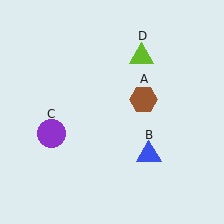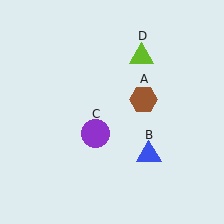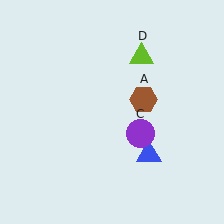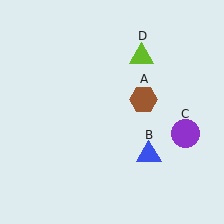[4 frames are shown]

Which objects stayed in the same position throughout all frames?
Brown hexagon (object A) and blue triangle (object B) and lime triangle (object D) remained stationary.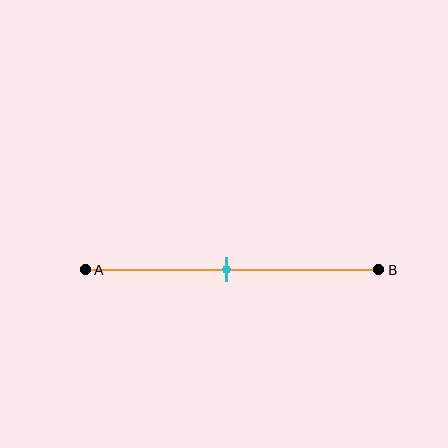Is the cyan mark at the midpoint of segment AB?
Yes, the mark is approximately at the midpoint.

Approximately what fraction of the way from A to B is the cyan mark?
The cyan mark is approximately 50% of the way from A to B.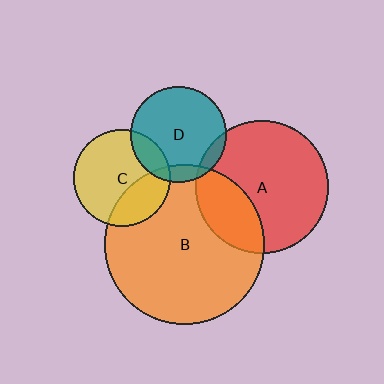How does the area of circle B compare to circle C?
Approximately 2.7 times.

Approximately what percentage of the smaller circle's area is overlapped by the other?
Approximately 30%.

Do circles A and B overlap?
Yes.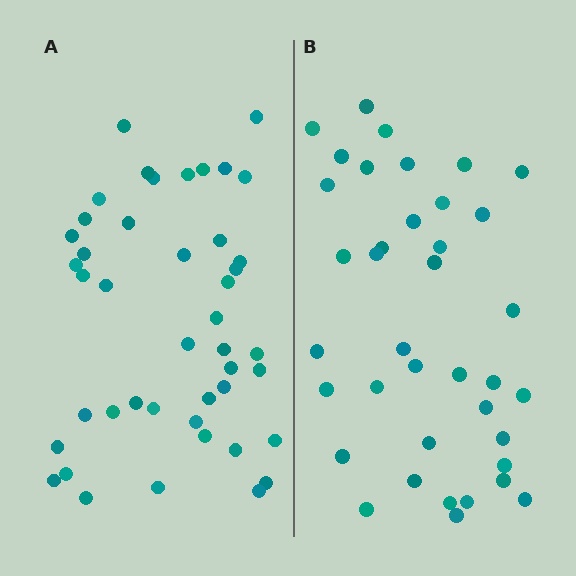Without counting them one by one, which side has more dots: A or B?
Region A (the left region) has more dots.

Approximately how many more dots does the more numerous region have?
Region A has about 6 more dots than region B.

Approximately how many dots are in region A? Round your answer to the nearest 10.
About 40 dots. (The exact count is 44, which rounds to 40.)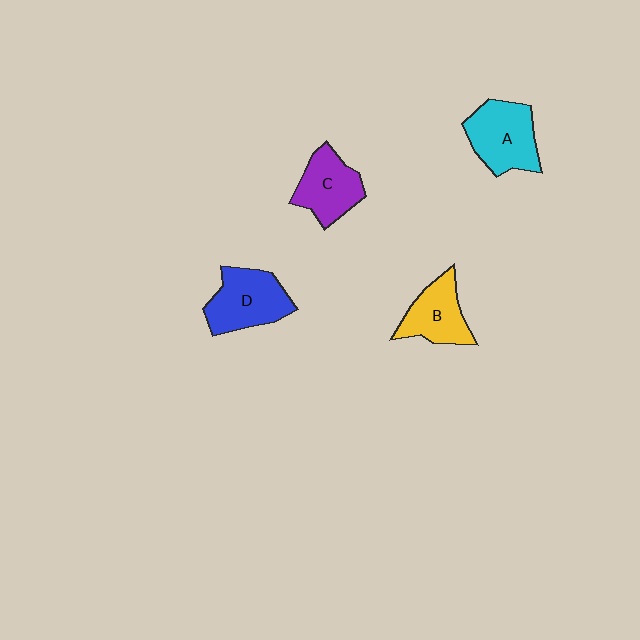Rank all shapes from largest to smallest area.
From largest to smallest: A (cyan), D (blue), C (purple), B (yellow).